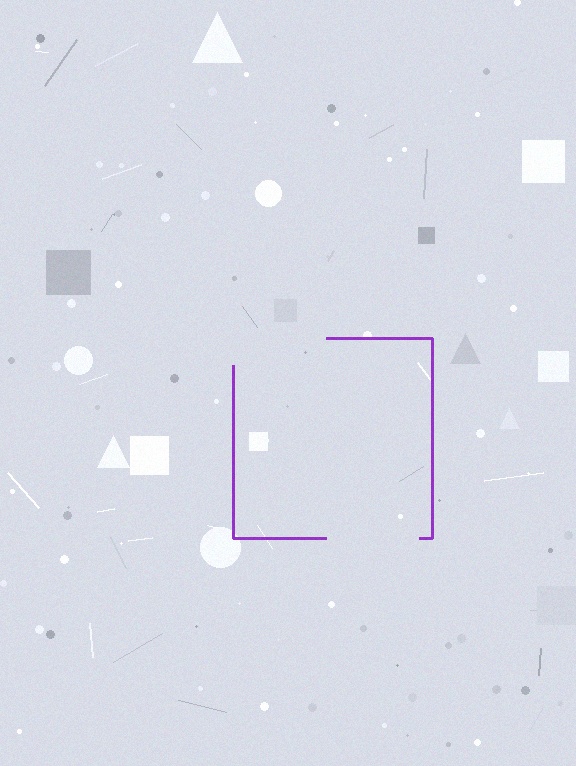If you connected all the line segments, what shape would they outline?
They would outline a square.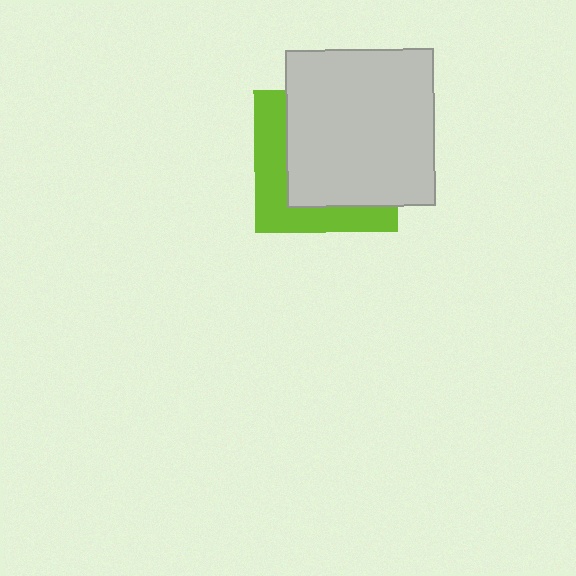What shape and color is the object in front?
The object in front is a light gray rectangle.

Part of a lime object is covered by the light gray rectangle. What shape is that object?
It is a square.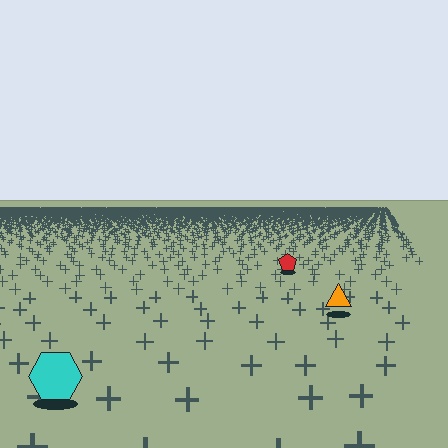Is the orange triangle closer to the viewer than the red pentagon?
Yes. The orange triangle is closer — you can tell from the texture gradient: the ground texture is coarser near it.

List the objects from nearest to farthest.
From nearest to farthest: the cyan hexagon, the orange triangle, the red pentagon.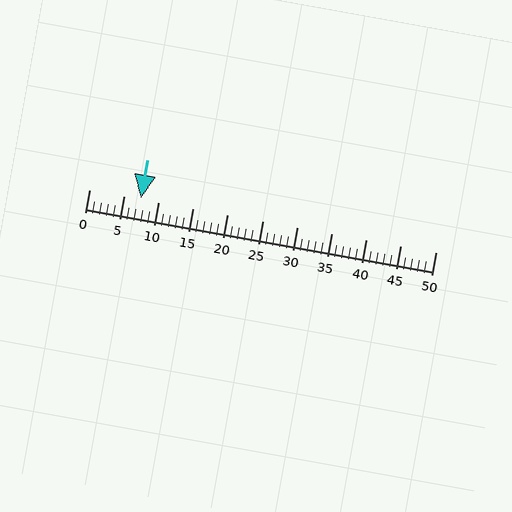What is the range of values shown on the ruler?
The ruler shows values from 0 to 50.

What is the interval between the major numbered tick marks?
The major tick marks are spaced 5 units apart.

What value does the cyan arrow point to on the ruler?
The cyan arrow points to approximately 7.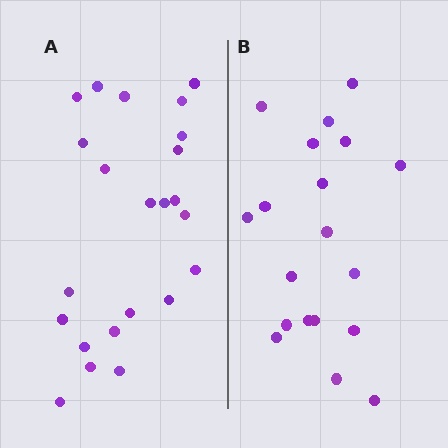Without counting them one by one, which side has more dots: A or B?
Region A (the left region) has more dots.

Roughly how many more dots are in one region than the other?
Region A has about 4 more dots than region B.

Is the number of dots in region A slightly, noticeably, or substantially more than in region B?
Region A has only slightly more — the two regions are fairly close. The ratio is roughly 1.2 to 1.